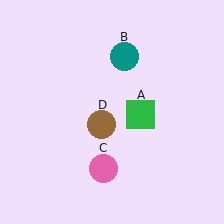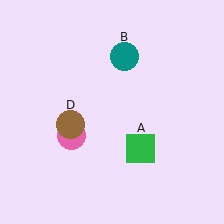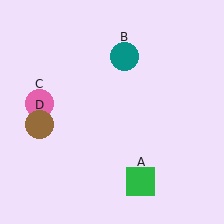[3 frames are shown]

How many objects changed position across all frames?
3 objects changed position: green square (object A), pink circle (object C), brown circle (object D).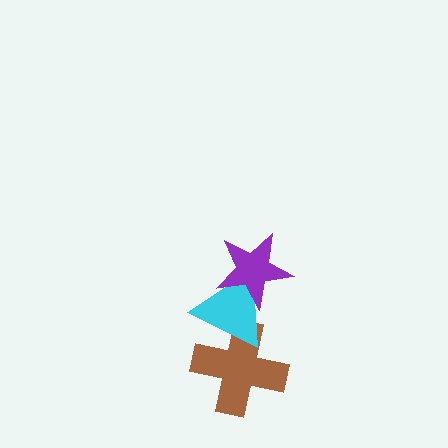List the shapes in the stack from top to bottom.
From top to bottom: the purple star, the cyan triangle, the brown cross.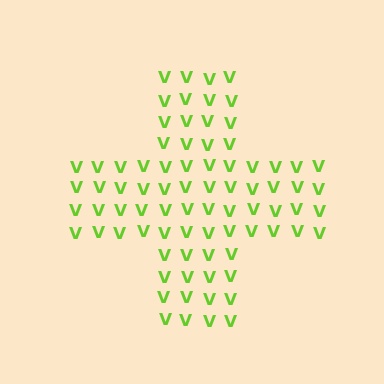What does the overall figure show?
The overall figure shows a cross.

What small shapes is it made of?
It is made of small letter V's.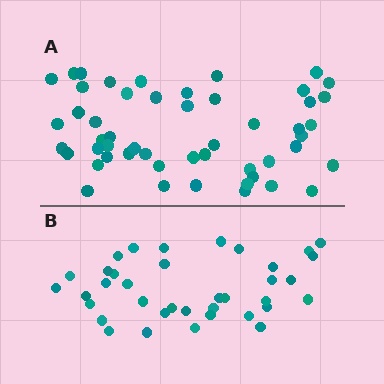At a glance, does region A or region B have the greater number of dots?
Region A (the top region) has more dots.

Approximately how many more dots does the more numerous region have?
Region A has approximately 15 more dots than region B.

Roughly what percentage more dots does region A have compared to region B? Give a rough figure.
About 40% more.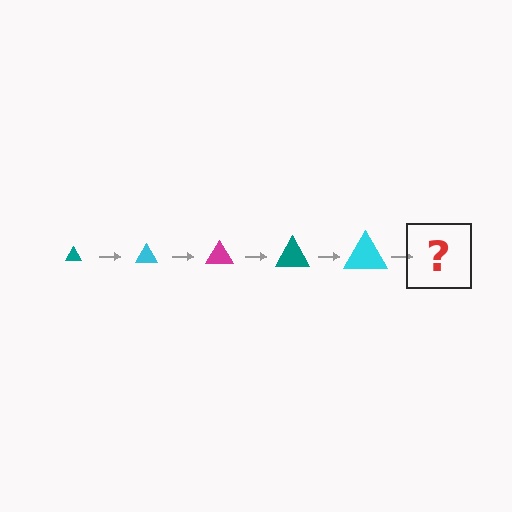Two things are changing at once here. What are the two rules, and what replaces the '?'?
The two rules are that the triangle grows larger each step and the color cycles through teal, cyan, and magenta. The '?' should be a magenta triangle, larger than the previous one.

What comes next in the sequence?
The next element should be a magenta triangle, larger than the previous one.